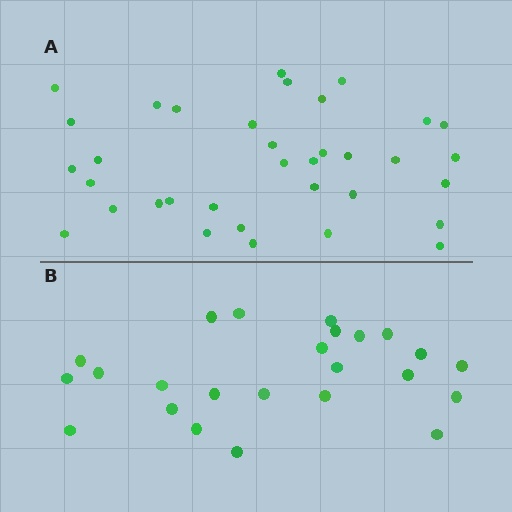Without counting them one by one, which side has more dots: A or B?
Region A (the top region) has more dots.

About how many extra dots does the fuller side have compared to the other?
Region A has roughly 12 or so more dots than region B.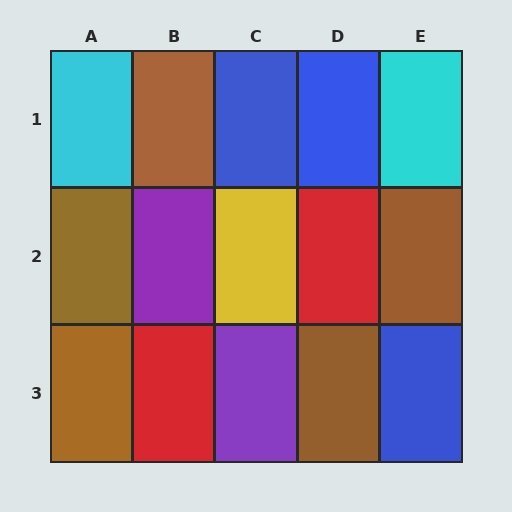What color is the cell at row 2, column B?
Purple.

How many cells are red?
2 cells are red.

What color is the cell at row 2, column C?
Yellow.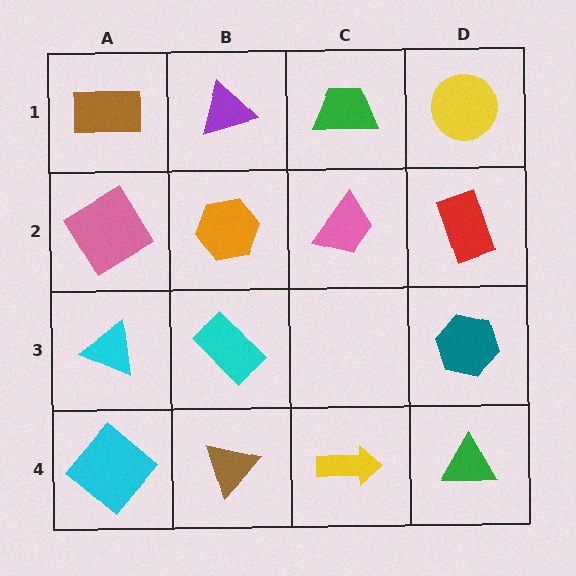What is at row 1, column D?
A yellow circle.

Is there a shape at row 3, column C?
No, that cell is empty.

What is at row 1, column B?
A purple triangle.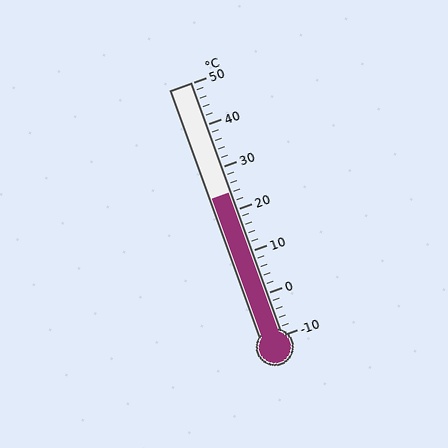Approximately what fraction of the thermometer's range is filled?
The thermometer is filled to approximately 55% of its range.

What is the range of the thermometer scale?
The thermometer scale ranges from -10°C to 50°C.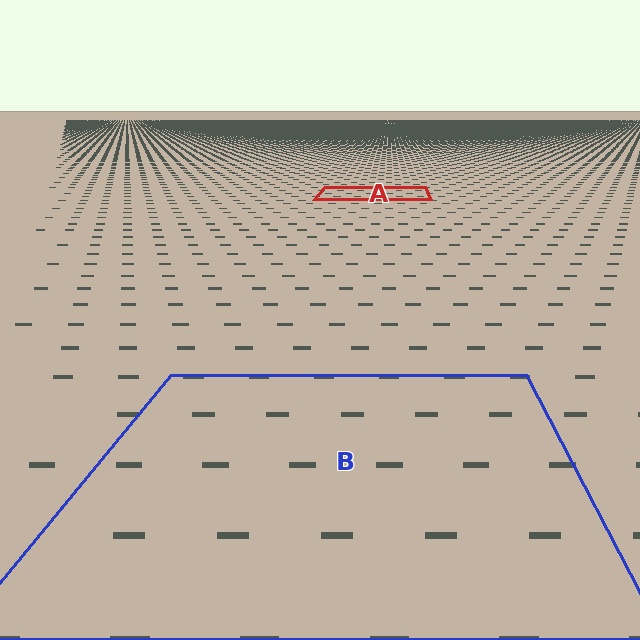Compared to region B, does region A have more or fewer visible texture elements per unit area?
Region A has more texture elements per unit area — they are packed more densely because it is farther away.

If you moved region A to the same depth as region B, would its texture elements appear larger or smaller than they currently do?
They would appear larger. At a closer depth, the same texture elements are projected at a bigger on-screen size.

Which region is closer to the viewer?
Region B is closer. The texture elements there are larger and more spread out.